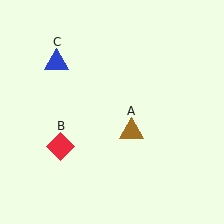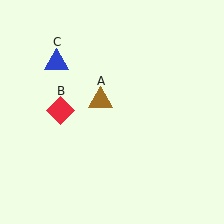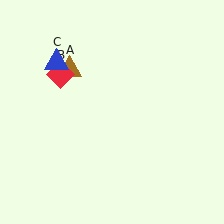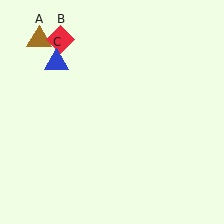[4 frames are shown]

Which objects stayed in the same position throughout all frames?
Blue triangle (object C) remained stationary.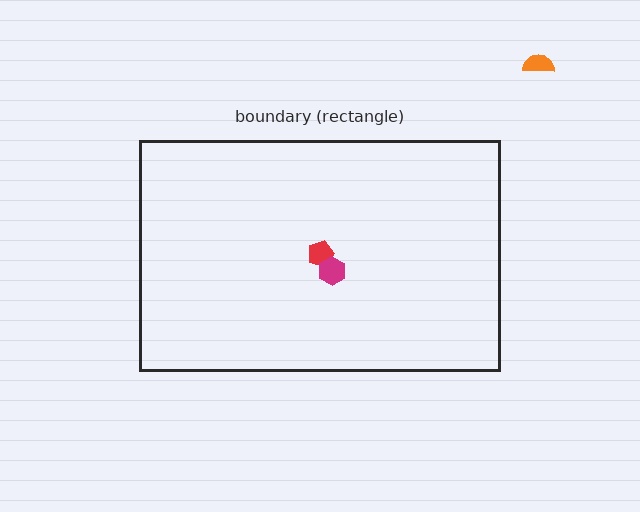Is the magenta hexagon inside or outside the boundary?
Inside.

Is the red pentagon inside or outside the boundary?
Inside.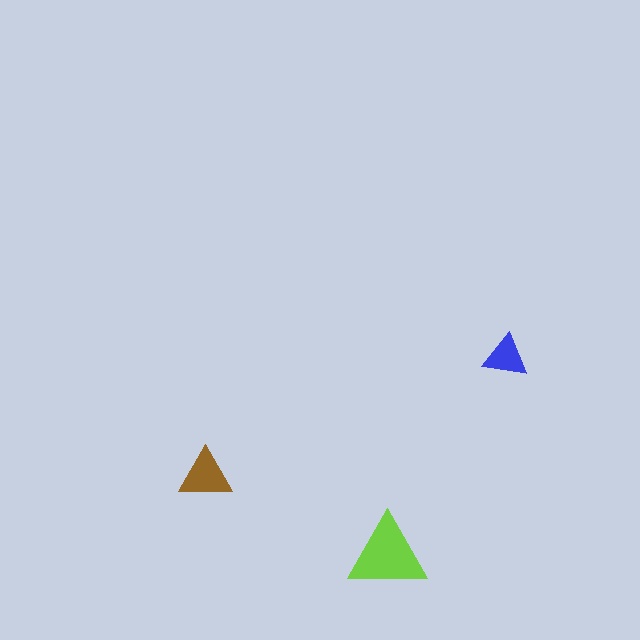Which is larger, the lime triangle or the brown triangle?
The lime one.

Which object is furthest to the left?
The brown triangle is leftmost.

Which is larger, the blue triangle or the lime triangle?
The lime one.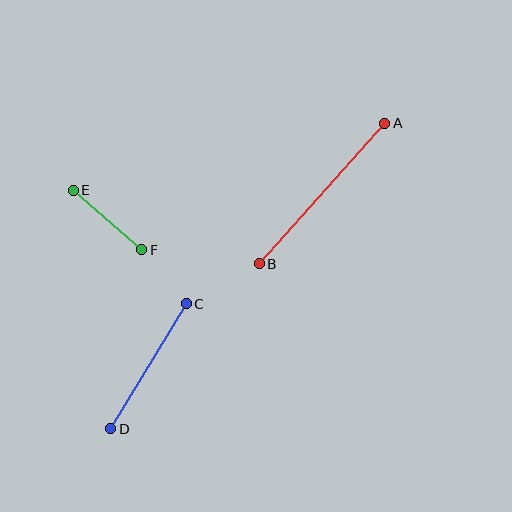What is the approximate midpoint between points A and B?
The midpoint is at approximately (322, 193) pixels.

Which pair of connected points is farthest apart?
Points A and B are farthest apart.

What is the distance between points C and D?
The distance is approximately 146 pixels.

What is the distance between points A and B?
The distance is approximately 189 pixels.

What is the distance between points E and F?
The distance is approximately 91 pixels.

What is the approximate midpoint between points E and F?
The midpoint is at approximately (107, 220) pixels.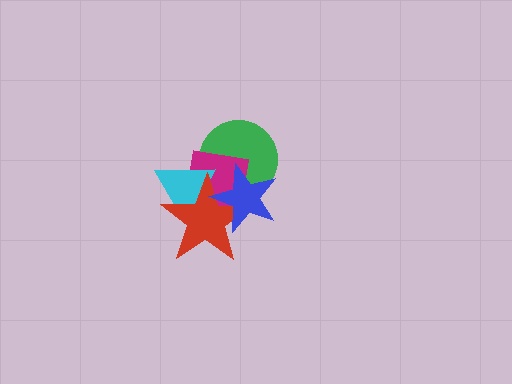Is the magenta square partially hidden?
Yes, it is partially covered by another shape.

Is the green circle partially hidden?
Yes, it is partially covered by another shape.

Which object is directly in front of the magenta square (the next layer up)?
The cyan triangle is directly in front of the magenta square.